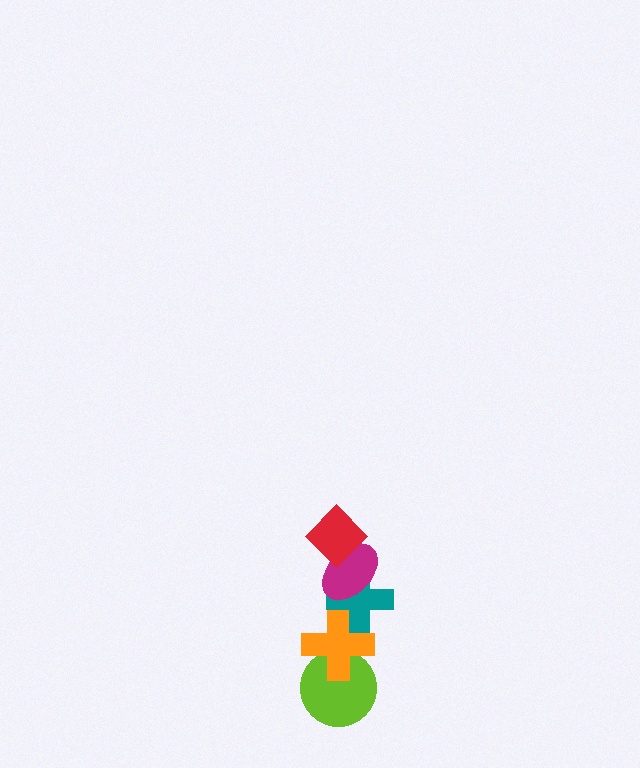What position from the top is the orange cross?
The orange cross is 4th from the top.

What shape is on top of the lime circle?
The orange cross is on top of the lime circle.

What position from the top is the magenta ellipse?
The magenta ellipse is 2nd from the top.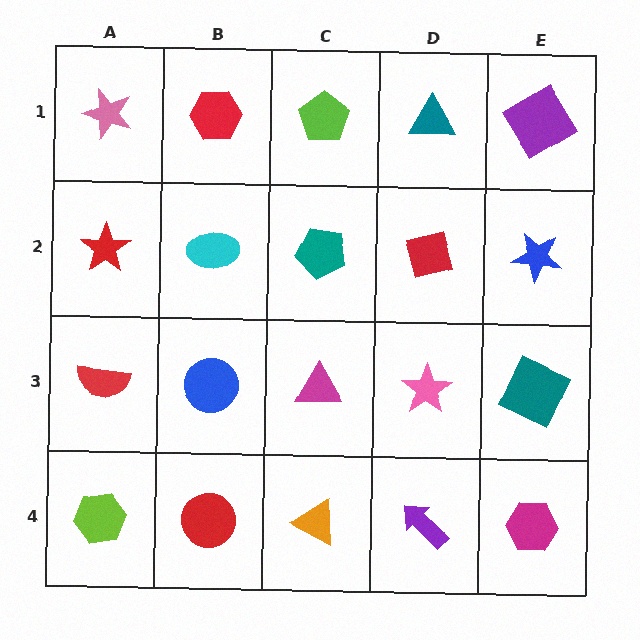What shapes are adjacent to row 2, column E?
A purple diamond (row 1, column E), a teal square (row 3, column E), a red square (row 2, column D).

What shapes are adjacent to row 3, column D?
A red square (row 2, column D), a purple arrow (row 4, column D), a magenta triangle (row 3, column C), a teal square (row 3, column E).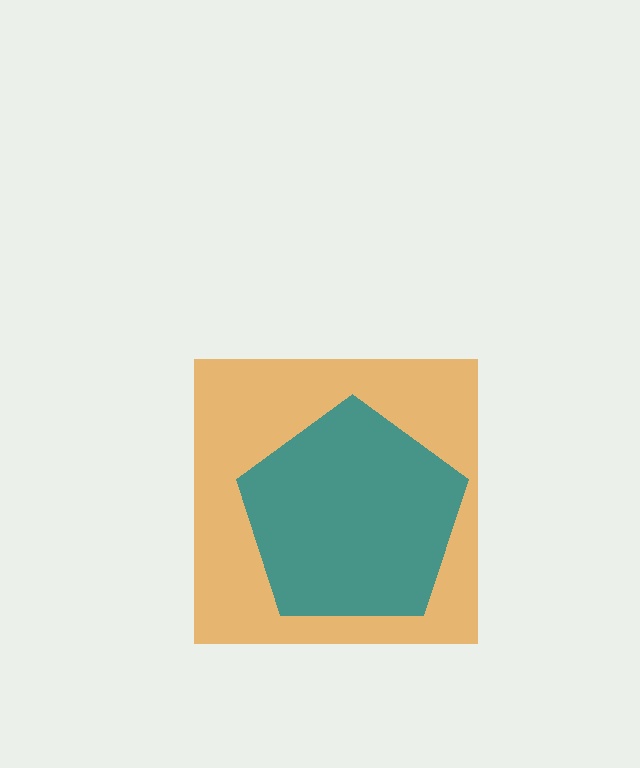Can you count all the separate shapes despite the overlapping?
Yes, there are 2 separate shapes.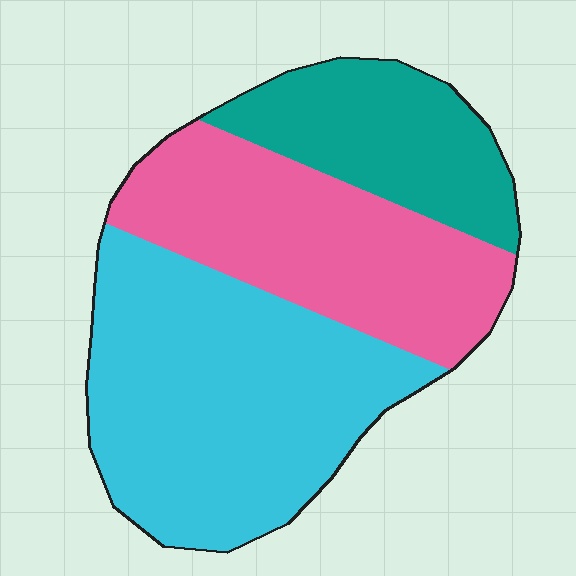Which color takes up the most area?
Cyan, at roughly 45%.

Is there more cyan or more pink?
Cyan.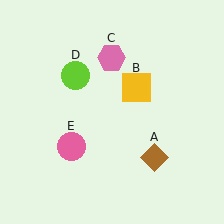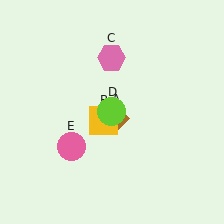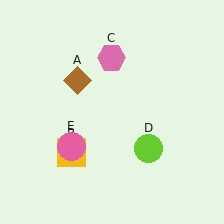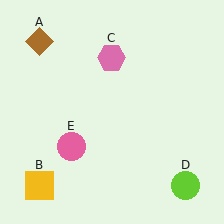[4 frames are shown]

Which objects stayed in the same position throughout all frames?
Pink hexagon (object C) and pink circle (object E) remained stationary.